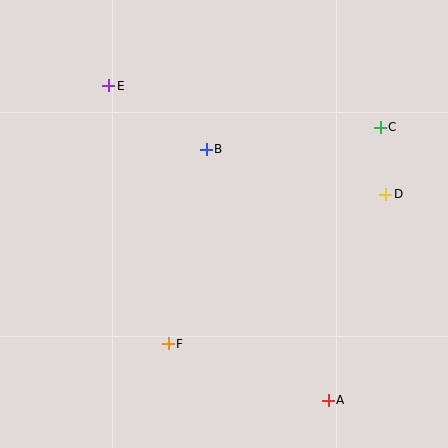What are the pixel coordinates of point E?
Point E is at (109, 86).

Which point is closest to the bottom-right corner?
Point A is closest to the bottom-right corner.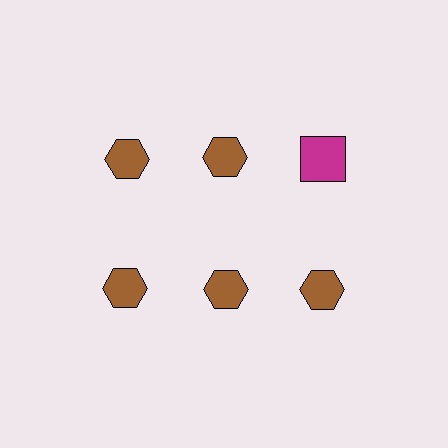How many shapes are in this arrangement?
There are 6 shapes arranged in a grid pattern.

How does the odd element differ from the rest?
It differs in both color (magenta instead of brown) and shape (square instead of hexagon).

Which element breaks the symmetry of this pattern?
The magenta square in the top row, center column breaks the symmetry. All other shapes are brown hexagons.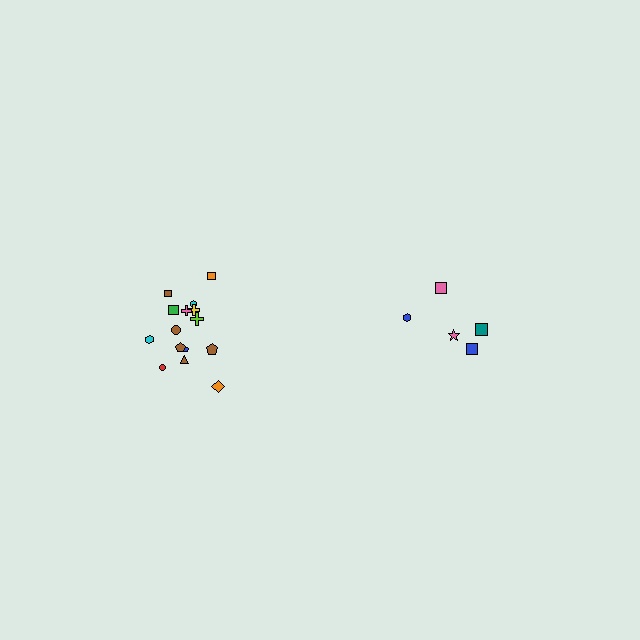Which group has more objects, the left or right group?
The left group.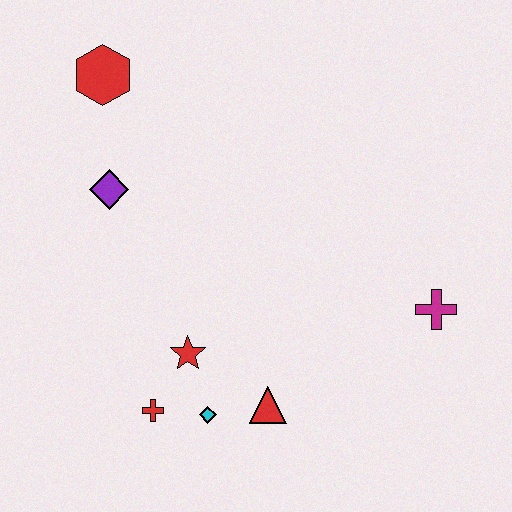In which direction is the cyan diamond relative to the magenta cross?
The cyan diamond is to the left of the magenta cross.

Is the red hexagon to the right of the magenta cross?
No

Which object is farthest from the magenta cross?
The red hexagon is farthest from the magenta cross.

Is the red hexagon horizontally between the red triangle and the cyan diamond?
No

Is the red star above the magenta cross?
No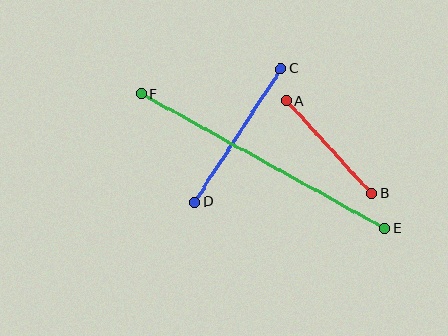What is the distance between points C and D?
The distance is approximately 159 pixels.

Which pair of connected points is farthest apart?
Points E and F are farthest apart.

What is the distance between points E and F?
The distance is approximately 278 pixels.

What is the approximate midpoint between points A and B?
The midpoint is at approximately (329, 147) pixels.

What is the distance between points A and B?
The distance is approximately 125 pixels.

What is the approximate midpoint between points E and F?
The midpoint is at approximately (263, 161) pixels.